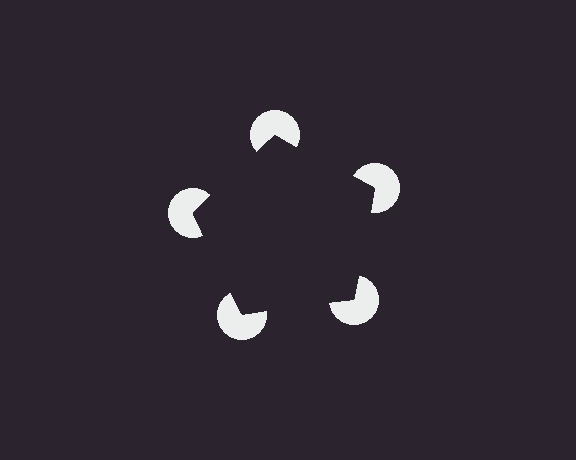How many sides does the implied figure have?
5 sides.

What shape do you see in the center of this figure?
An illusory pentagon — its edges are inferred from the aligned wedge cuts in the pac-man discs, not physically drawn.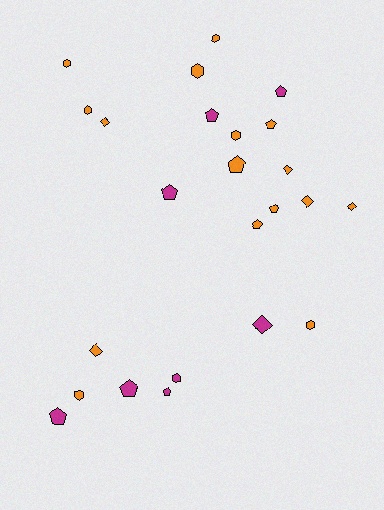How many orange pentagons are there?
There are 4 orange pentagons.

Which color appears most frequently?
Orange, with 16 objects.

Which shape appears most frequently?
Pentagon, with 10 objects.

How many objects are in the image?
There are 24 objects.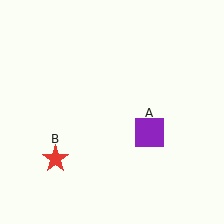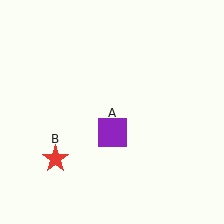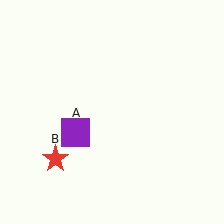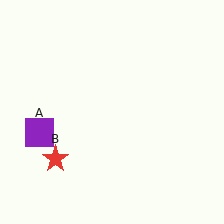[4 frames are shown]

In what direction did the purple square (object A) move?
The purple square (object A) moved left.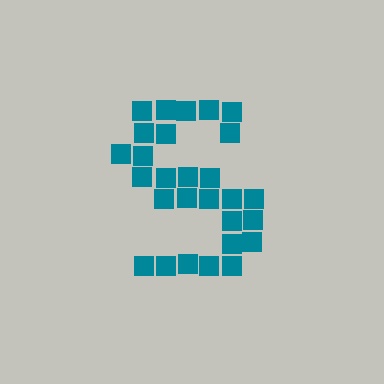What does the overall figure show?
The overall figure shows the letter S.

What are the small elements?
The small elements are squares.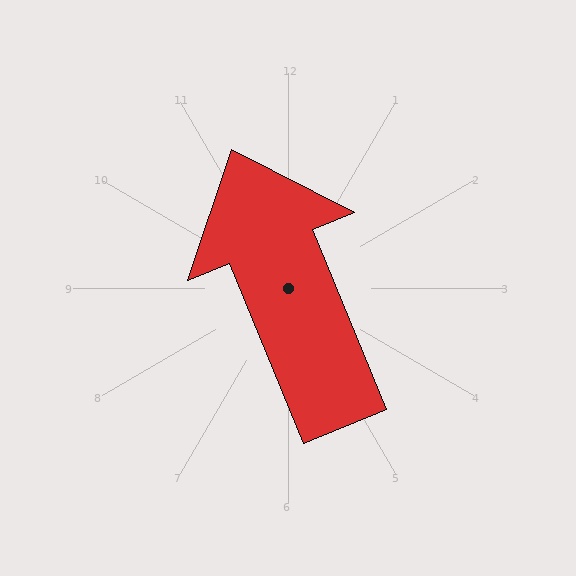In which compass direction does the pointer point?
North.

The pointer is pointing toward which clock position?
Roughly 11 o'clock.